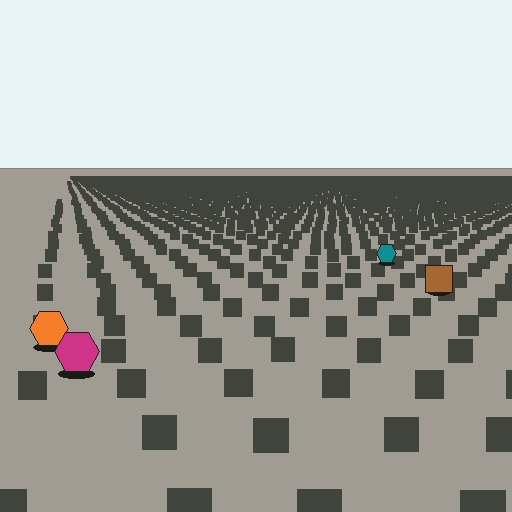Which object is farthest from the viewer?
The teal hexagon is farthest from the viewer. It appears smaller and the ground texture around it is denser.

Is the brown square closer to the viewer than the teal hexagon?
Yes. The brown square is closer — you can tell from the texture gradient: the ground texture is coarser near it.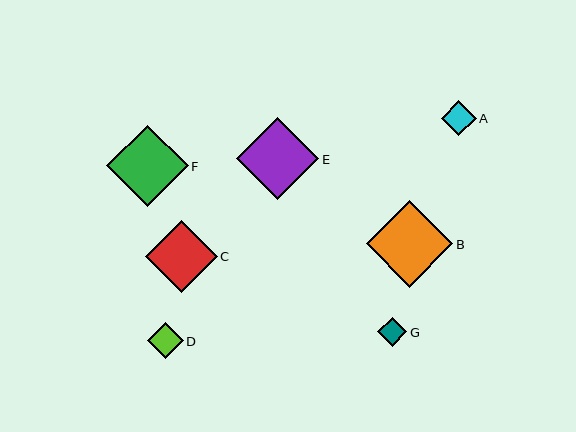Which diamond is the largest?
Diamond B is the largest with a size of approximately 87 pixels.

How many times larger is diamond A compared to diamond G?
Diamond A is approximately 1.2 times the size of diamond G.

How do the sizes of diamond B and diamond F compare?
Diamond B and diamond F are approximately the same size.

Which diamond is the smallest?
Diamond G is the smallest with a size of approximately 30 pixels.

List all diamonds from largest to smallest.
From largest to smallest: B, E, F, C, D, A, G.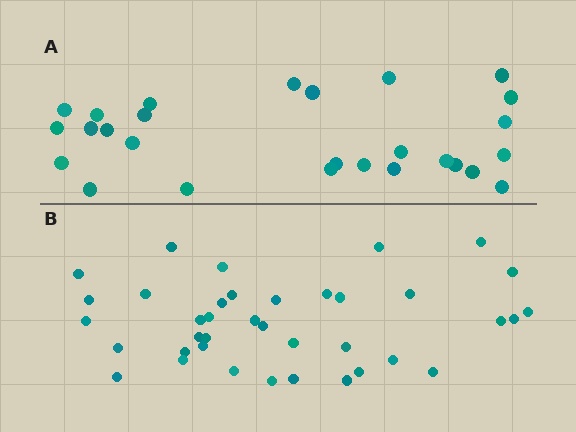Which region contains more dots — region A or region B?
Region B (the bottom region) has more dots.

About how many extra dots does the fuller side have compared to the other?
Region B has roughly 12 or so more dots than region A.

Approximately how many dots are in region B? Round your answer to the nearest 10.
About 40 dots. (The exact count is 38, which rounds to 40.)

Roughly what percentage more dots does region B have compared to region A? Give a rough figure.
About 40% more.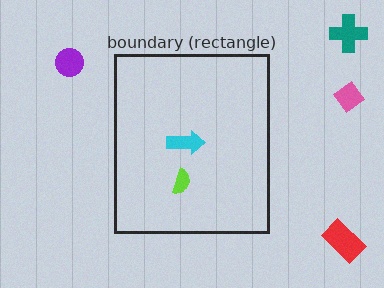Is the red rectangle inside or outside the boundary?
Outside.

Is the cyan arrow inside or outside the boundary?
Inside.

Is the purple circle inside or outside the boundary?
Outside.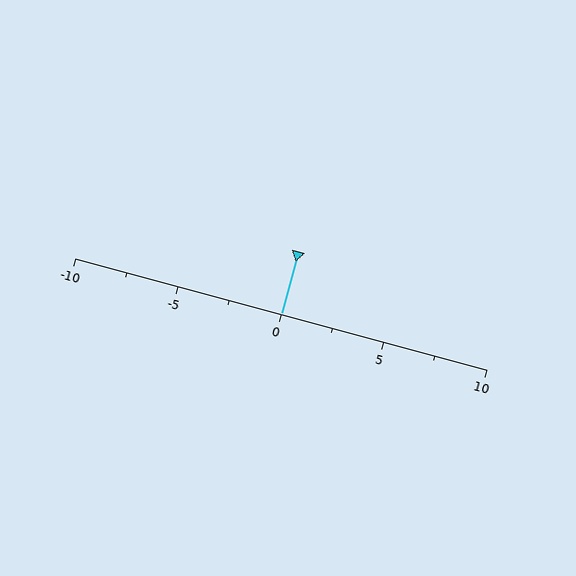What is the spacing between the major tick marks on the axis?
The major ticks are spaced 5 apart.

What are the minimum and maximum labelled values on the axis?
The axis runs from -10 to 10.